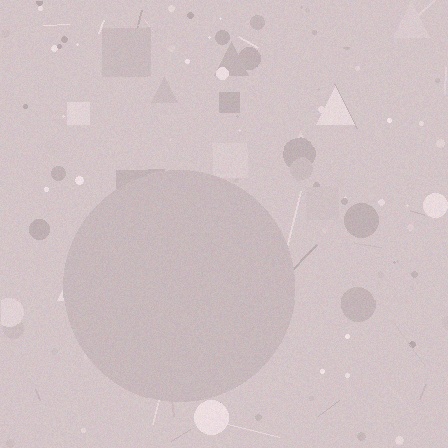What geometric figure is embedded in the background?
A circle is embedded in the background.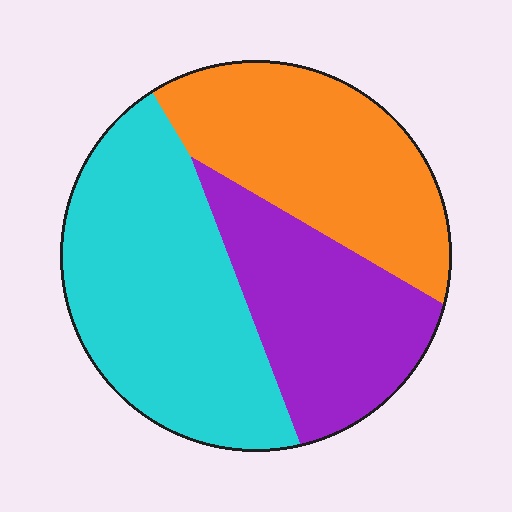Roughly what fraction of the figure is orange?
Orange covers around 30% of the figure.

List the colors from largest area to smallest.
From largest to smallest: cyan, orange, purple.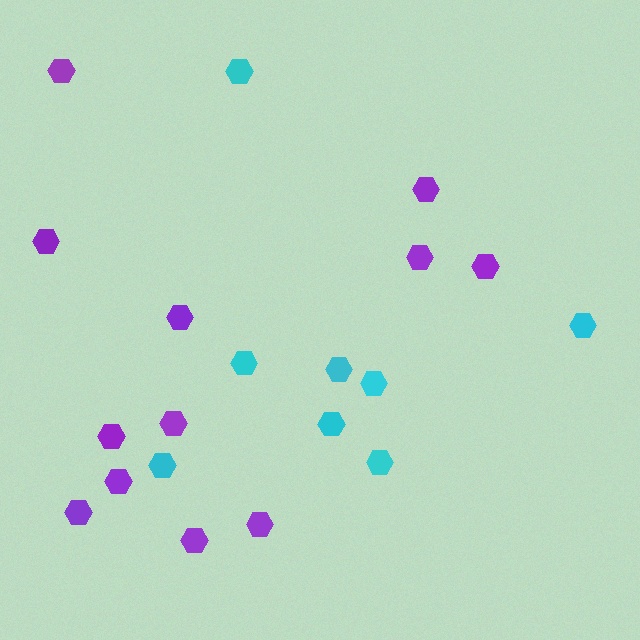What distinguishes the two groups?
There are 2 groups: one group of purple hexagons (12) and one group of cyan hexagons (8).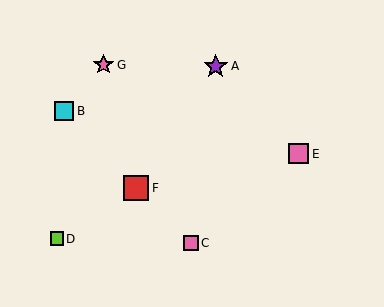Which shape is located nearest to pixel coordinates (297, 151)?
The pink square (labeled E) at (299, 154) is nearest to that location.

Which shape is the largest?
The red square (labeled F) is the largest.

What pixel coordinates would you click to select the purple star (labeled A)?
Click at (216, 66) to select the purple star A.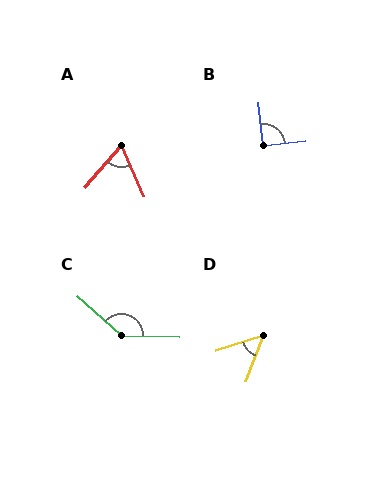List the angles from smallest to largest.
D (50°), A (64°), B (90°), C (140°).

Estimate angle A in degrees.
Approximately 64 degrees.